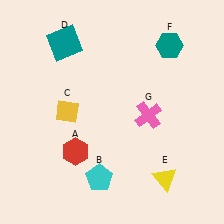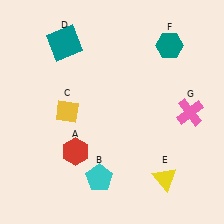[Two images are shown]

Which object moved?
The pink cross (G) moved right.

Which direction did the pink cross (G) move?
The pink cross (G) moved right.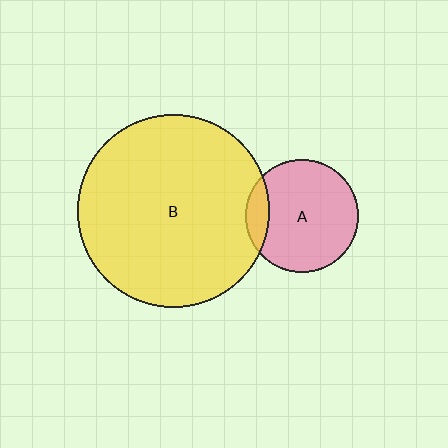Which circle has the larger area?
Circle B (yellow).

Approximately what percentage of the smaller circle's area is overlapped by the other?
Approximately 15%.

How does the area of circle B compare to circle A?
Approximately 2.9 times.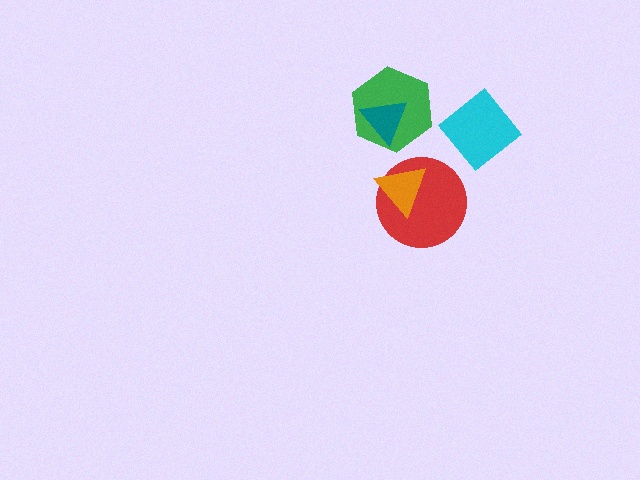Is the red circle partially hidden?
Yes, it is partially covered by another shape.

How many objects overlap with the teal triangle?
1 object overlaps with the teal triangle.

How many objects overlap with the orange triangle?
1 object overlaps with the orange triangle.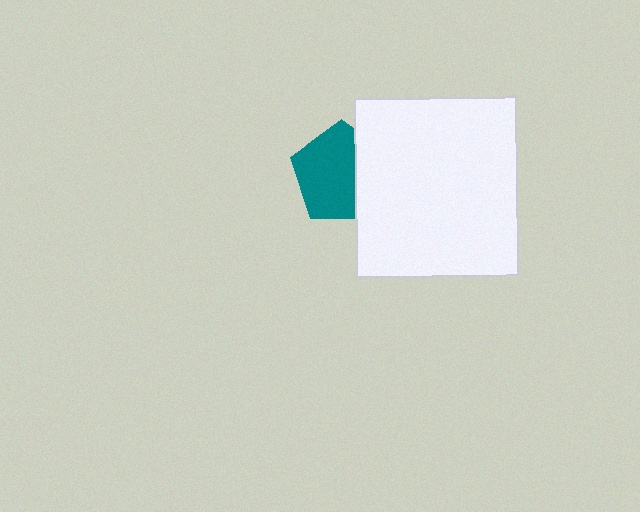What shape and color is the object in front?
The object in front is a white rectangle.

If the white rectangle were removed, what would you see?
You would see the complete teal pentagon.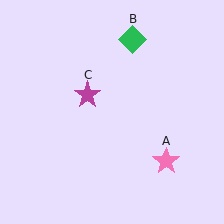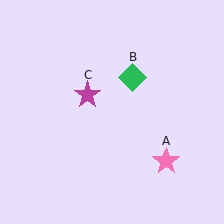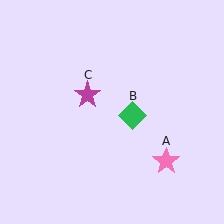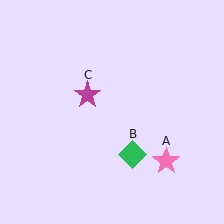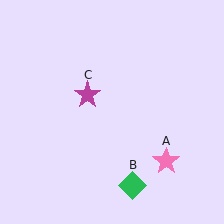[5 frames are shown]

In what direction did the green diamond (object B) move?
The green diamond (object B) moved down.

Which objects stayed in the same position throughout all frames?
Pink star (object A) and magenta star (object C) remained stationary.